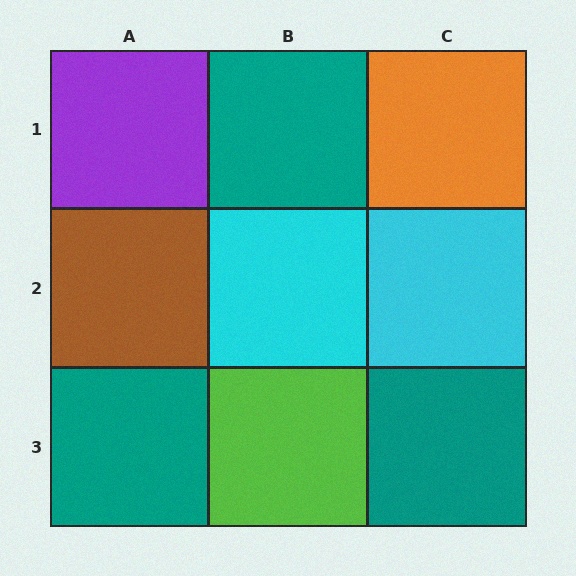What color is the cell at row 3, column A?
Teal.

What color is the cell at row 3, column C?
Teal.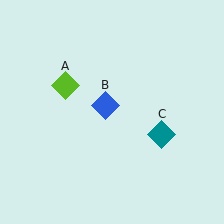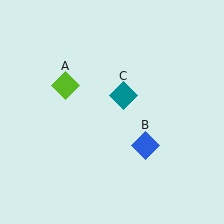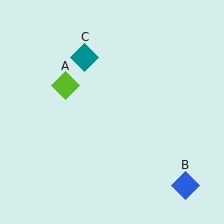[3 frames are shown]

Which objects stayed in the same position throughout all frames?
Lime diamond (object A) remained stationary.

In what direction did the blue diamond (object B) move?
The blue diamond (object B) moved down and to the right.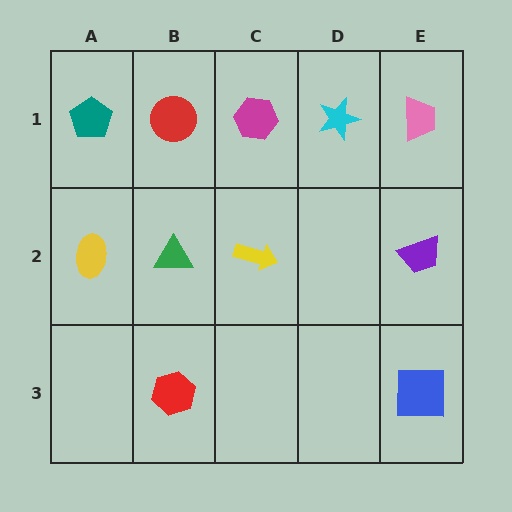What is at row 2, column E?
A purple trapezoid.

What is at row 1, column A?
A teal pentagon.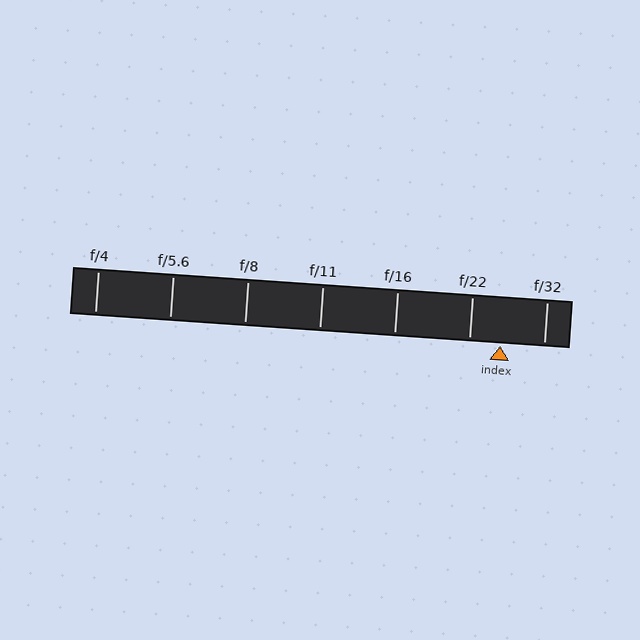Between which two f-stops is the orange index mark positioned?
The index mark is between f/22 and f/32.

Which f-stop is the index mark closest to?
The index mark is closest to f/22.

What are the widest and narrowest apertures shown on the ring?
The widest aperture shown is f/4 and the narrowest is f/32.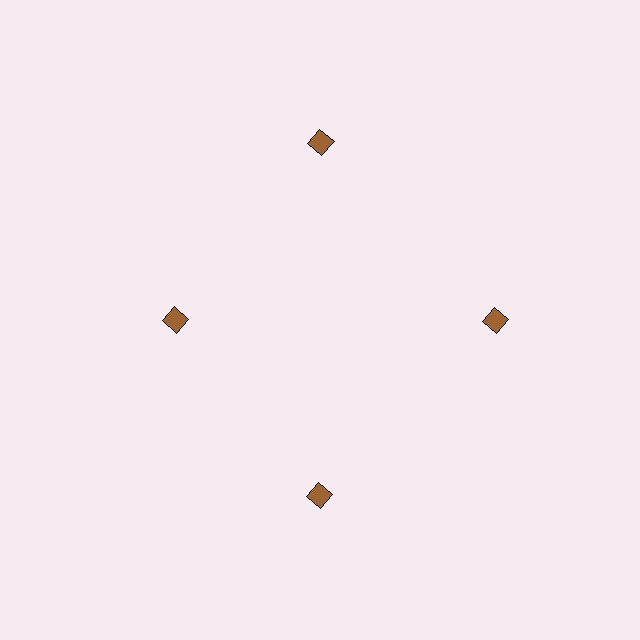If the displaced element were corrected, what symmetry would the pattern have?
It would have 4-fold rotational symmetry — the pattern would map onto itself every 90 degrees.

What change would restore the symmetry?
The symmetry would be restored by moving it outward, back onto the ring so that all 4 diamonds sit at equal angles and equal distance from the center.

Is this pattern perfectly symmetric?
No. The 4 brown diamonds are arranged in a ring, but one element near the 9 o'clock position is pulled inward toward the center, breaking the 4-fold rotational symmetry.